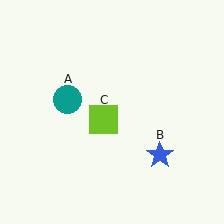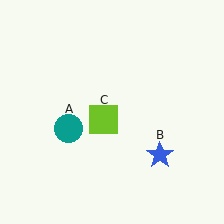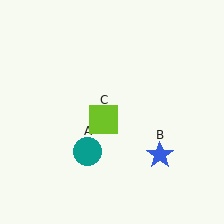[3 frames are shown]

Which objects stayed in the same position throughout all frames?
Blue star (object B) and lime square (object C) remained stationary.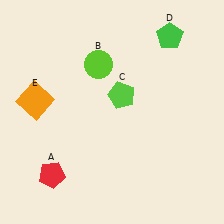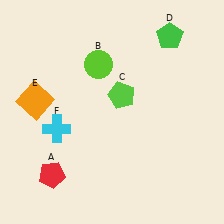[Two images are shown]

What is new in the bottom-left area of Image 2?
A cyan cross (F) was added in the bottom-left area of Image 2.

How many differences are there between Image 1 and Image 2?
There is 1 difference between the two images.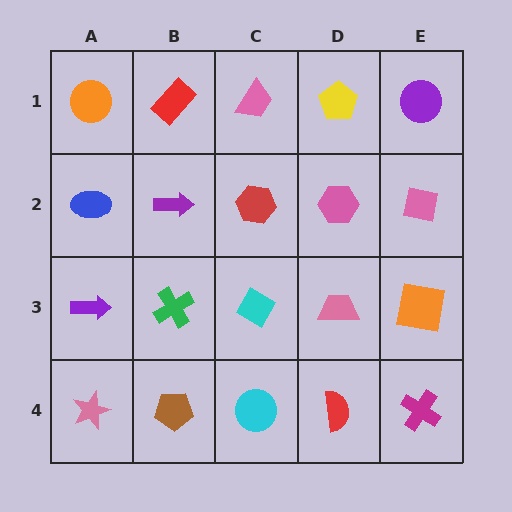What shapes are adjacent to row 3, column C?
A red hexagon (row 2, column C), a cyan circle (row 4, column C), a green cross (row 3, column B), a pink trapezoid (row 3, column D).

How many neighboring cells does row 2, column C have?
4.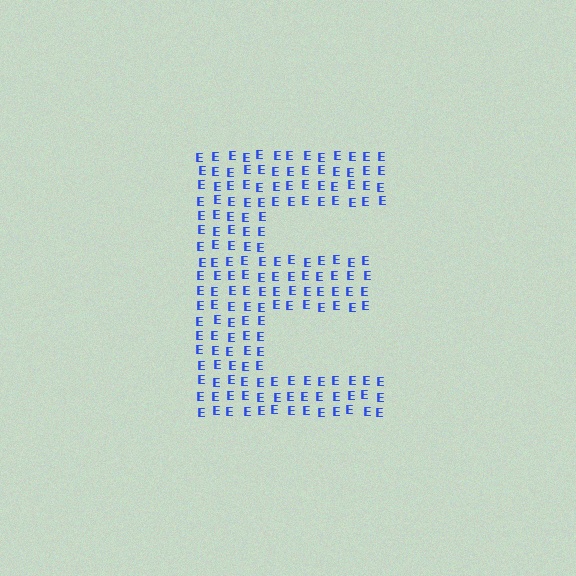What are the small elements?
The small elements are letter E's.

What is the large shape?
The large shape is the letter E.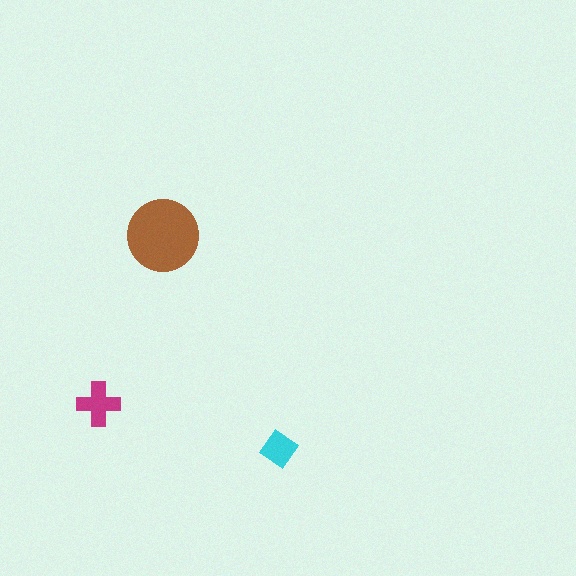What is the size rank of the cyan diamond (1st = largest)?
3rd.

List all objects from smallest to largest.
The cyan diamond, the magenta cross, the brown circle.